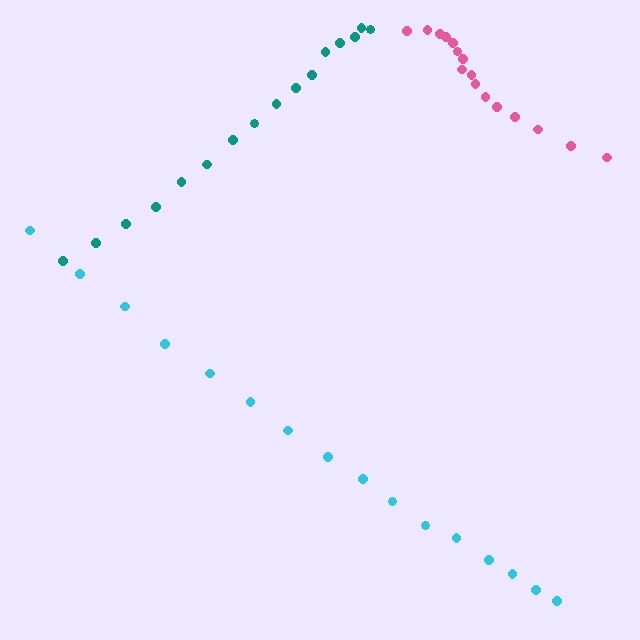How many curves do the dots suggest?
There are 3 distinct paths.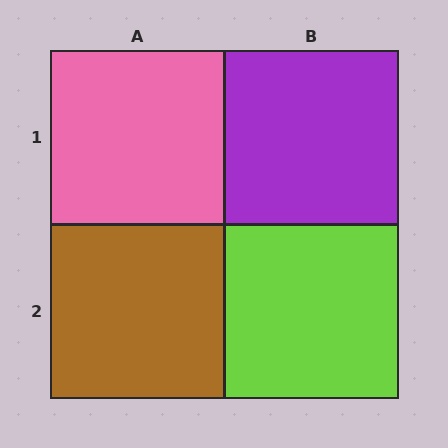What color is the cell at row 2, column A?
Brown.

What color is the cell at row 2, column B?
Lime.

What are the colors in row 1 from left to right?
Pink, purple.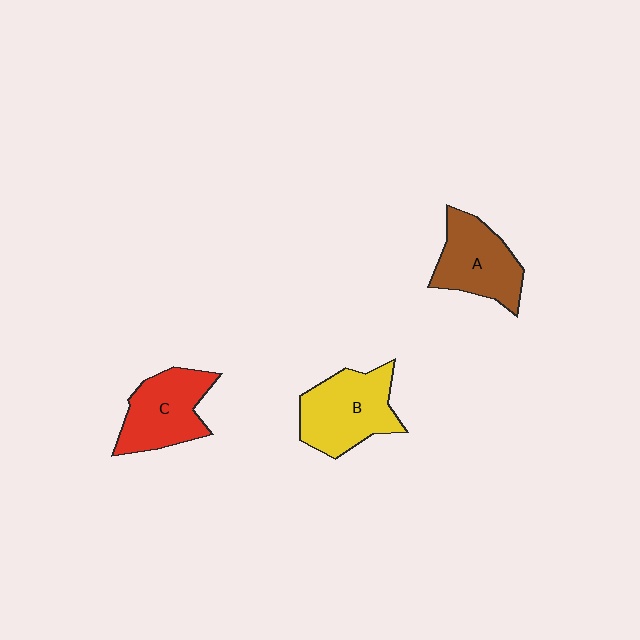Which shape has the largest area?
Shape B (yellow).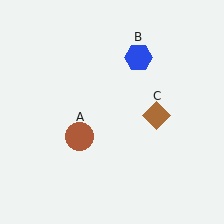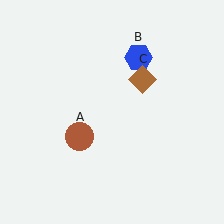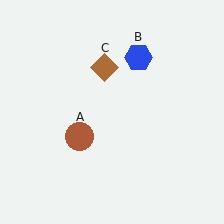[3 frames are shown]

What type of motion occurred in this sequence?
The brown diamond (object C) rotated counterclockwise around the center of the scene.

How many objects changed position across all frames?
1 object changed position: brown diamond (object C).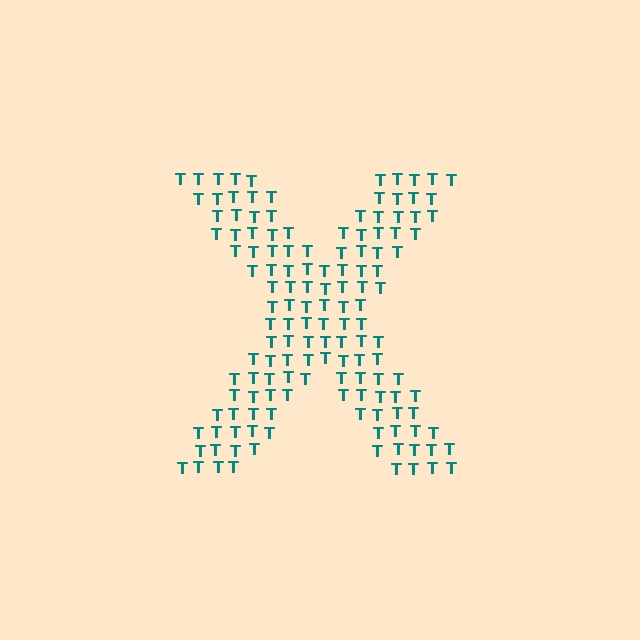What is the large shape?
The large shape is the letter X.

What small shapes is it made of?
It is made of small letter T's.